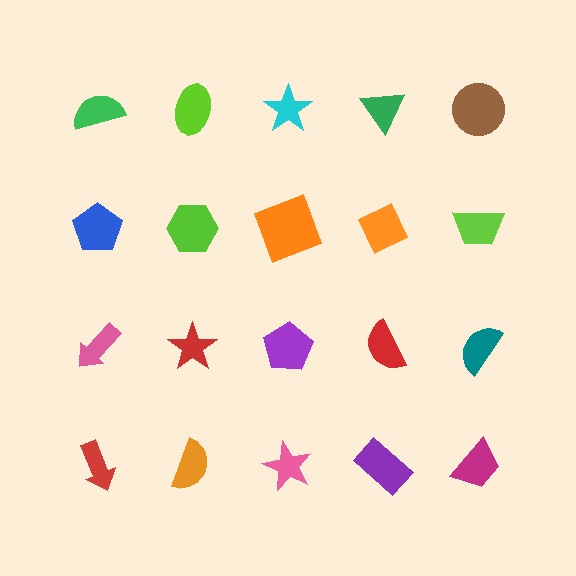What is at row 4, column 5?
A magenta trapezoid.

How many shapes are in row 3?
5 shapes.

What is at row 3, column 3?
A purple pentagon.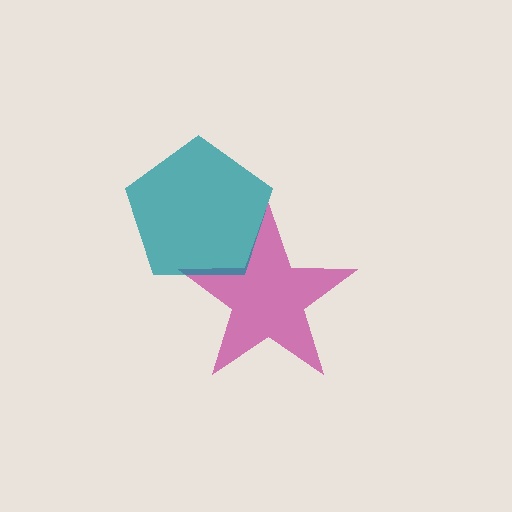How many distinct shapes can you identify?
There are 2 distinct shapes: a magenta star, a teal pentagon.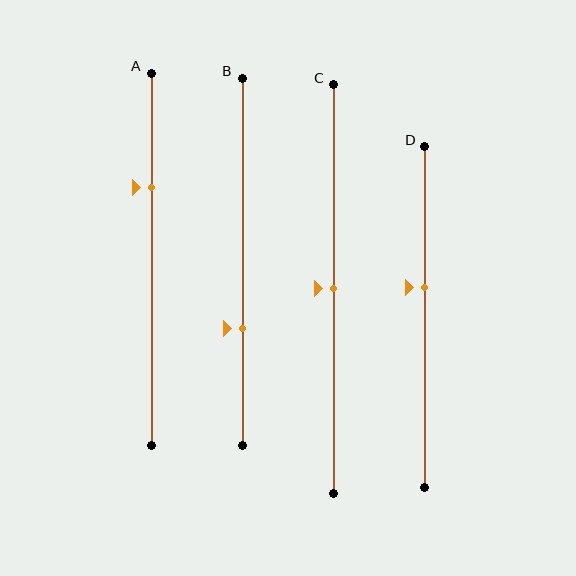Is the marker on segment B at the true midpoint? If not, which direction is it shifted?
No, the marker on segment B is shifted downward by about 18% of the segment length.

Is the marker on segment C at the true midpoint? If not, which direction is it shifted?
Yes, the marker on segment C is at the true midpoint.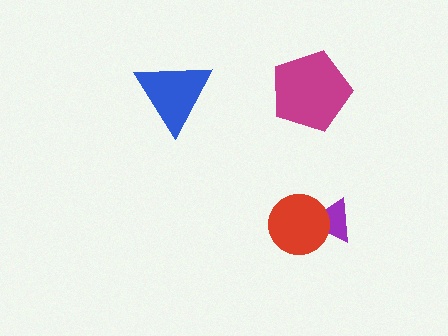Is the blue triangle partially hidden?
No, no other shape covers it.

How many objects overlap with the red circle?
1 object overlaps with the red circle.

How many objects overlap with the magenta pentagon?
0 objects overlap with the magenta pentagon.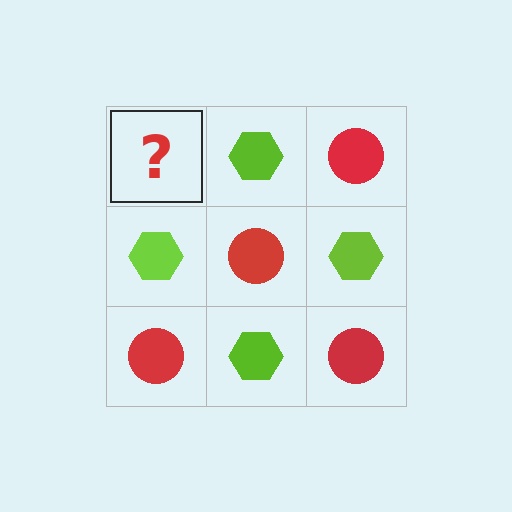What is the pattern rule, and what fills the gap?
The rule is that it alternates red circle and lime hexagon in a checkerboard pattern. The gap should be filled with a red circle.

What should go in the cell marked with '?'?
The missing cell should contain a red circle.